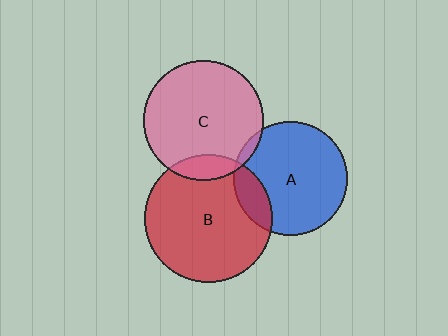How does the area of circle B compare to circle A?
Approximately 1.3 times.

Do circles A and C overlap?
Yes.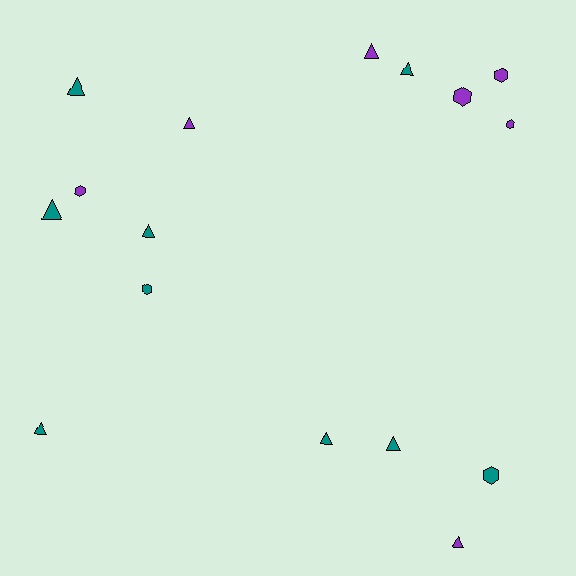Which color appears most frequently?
Teal, with 9 objects.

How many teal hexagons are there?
There are 2 teal hexagons.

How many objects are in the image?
There are 16 objects.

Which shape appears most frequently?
Triangle, with 10 objects.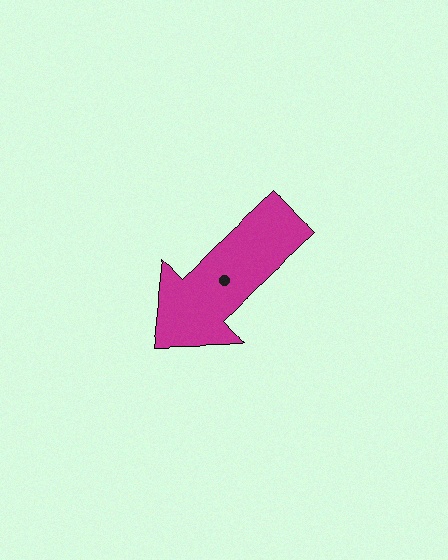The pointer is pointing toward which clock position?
Roughly 8 o'clock.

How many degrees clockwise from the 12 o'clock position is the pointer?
Approximately 227 degrees.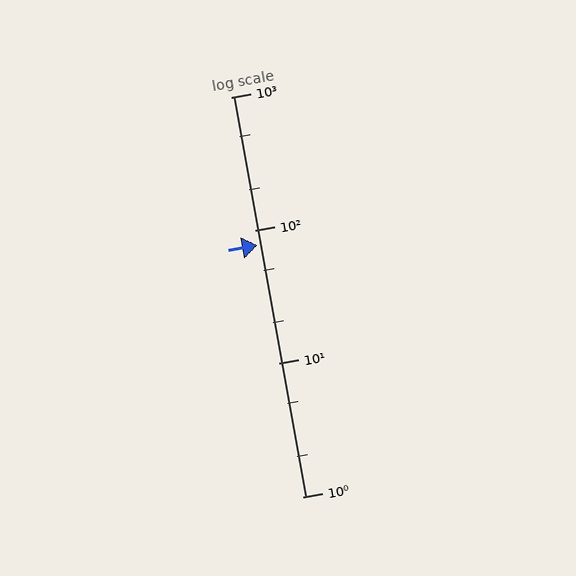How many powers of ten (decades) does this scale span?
The scale spans 3 decades, from 1 to 1000.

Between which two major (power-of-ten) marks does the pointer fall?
The pointer is between 10 and 100.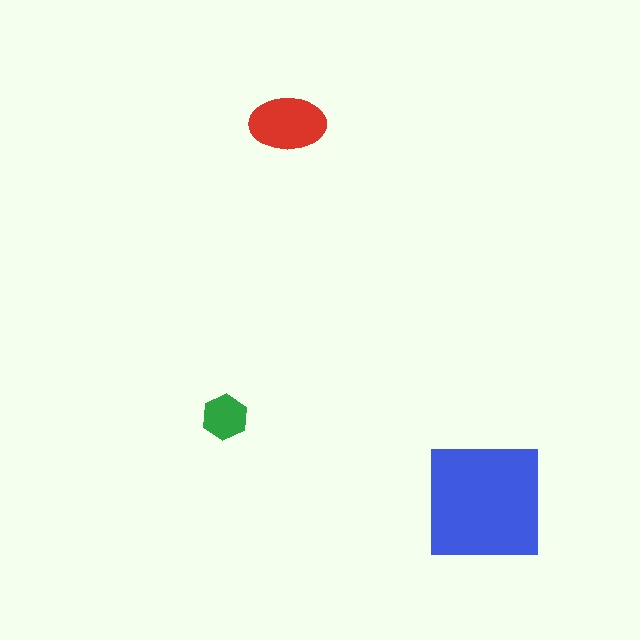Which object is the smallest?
The green hexagon.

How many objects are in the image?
There are 3 objects in the image.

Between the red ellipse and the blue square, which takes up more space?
The blue square.